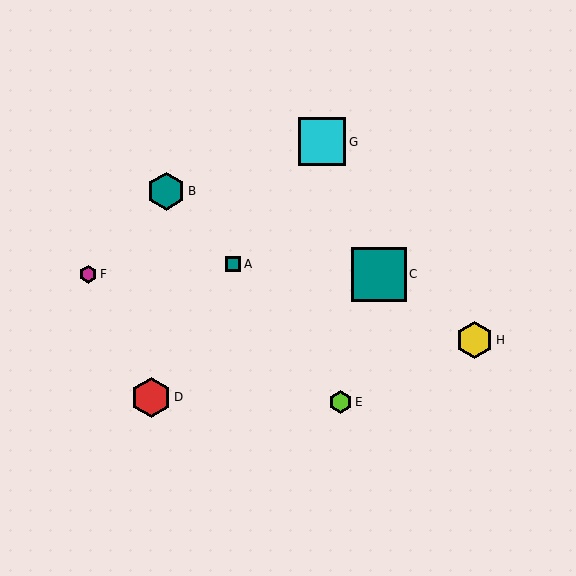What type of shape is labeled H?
Shape H is a yellow hexagon.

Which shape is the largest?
The teal square (labeled C) is the largest.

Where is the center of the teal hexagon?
The center of the teal hexagon is at (166, 191).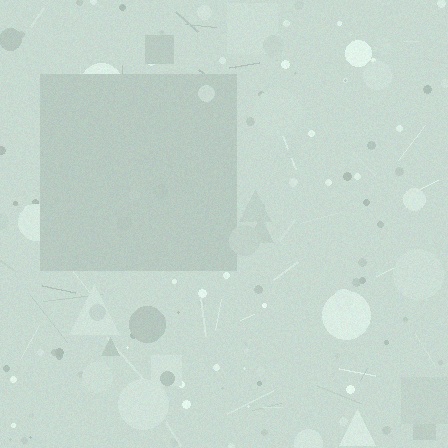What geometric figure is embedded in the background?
A square is embedded in the background.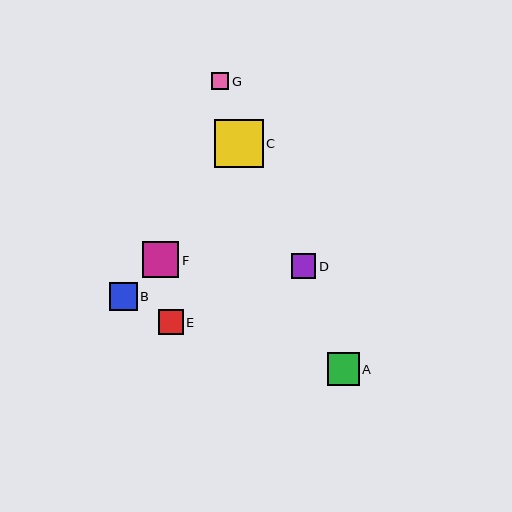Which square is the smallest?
Square G is the smallest with a size of approximately 17 pixels.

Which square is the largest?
Square C is the largest with a size of approximately 49 pixels.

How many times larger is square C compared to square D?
Square C is approximately 2.0 times the size of square D.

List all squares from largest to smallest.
From largest to smallest: C, F, A, B, E, D, G.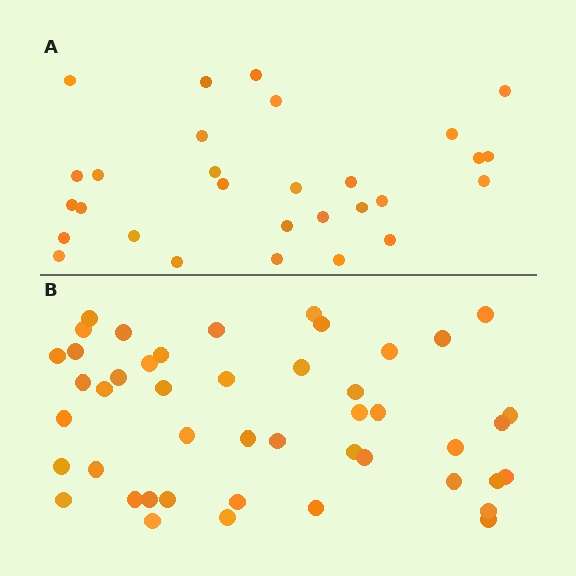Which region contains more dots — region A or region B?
Region B (the bottom region) has more dots.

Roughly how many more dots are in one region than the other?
Region B has approximately 15 more dots than region A.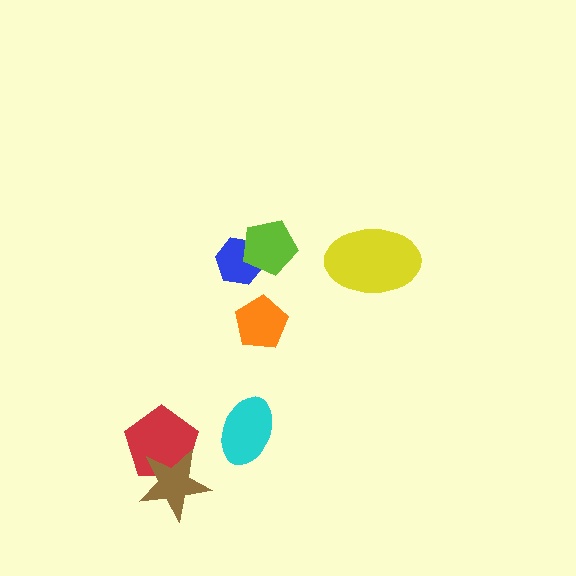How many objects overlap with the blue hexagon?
1 object overlaps with the blue hexagon.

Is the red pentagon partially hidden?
Yes, it is partially covered by another shape.